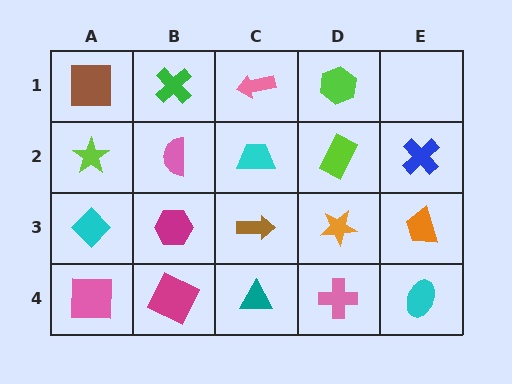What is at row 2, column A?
A lime star.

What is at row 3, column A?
A cyan diamond.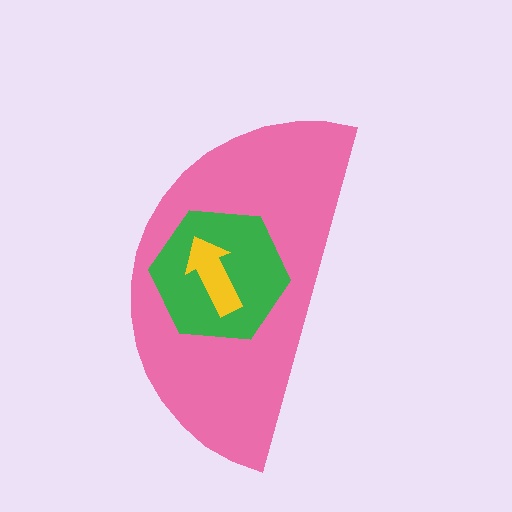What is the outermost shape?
The pink semicircle.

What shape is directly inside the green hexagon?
The yellow arrow.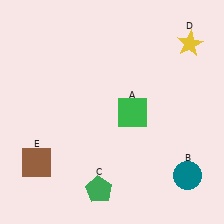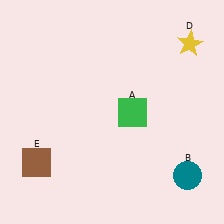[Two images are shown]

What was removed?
The green pentagon (C) was removed in Image 2.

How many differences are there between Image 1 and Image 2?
There is 1 difference between the two images.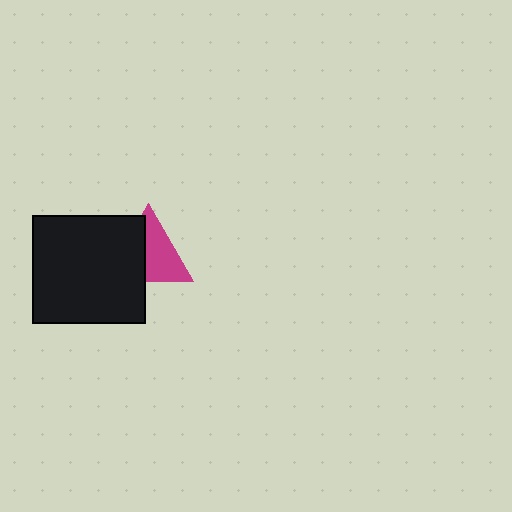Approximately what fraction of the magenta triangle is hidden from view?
Roughly 43% of the magenta triangle is hidden behind the black rectangle.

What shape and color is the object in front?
The object in front is a black rectangle.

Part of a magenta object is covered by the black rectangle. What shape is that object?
It is a triangle.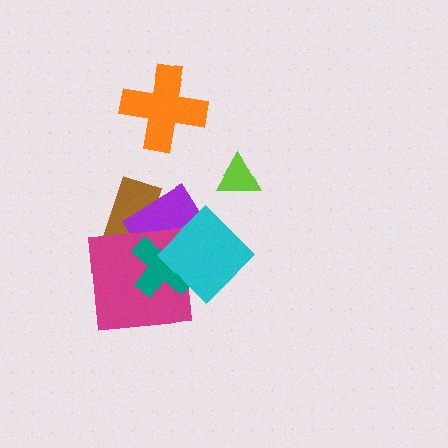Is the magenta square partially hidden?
Yes, it is partially covered by another shape.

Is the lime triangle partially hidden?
No, no other shape covers it.